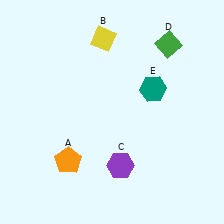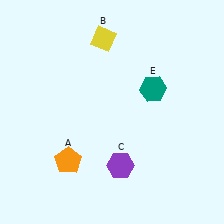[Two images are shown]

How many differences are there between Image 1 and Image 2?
There is 1 difference between the two images.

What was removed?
The green diamond (D) was removed in Image 2.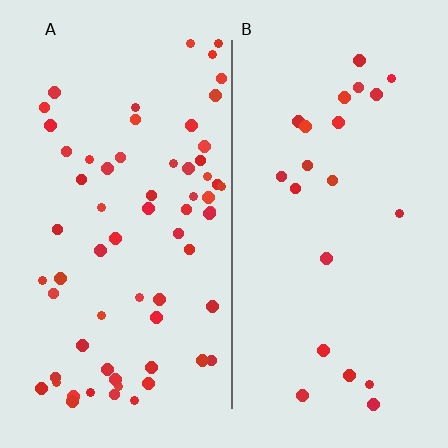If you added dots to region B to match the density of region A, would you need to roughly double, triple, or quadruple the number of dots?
Approximately triple.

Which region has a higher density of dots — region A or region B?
A (the left).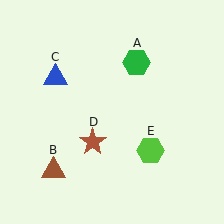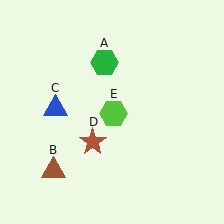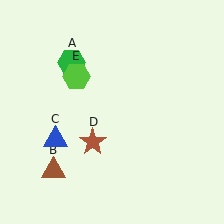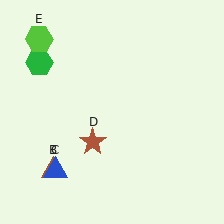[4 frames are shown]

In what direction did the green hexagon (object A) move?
The green hexagon (object A) moved left.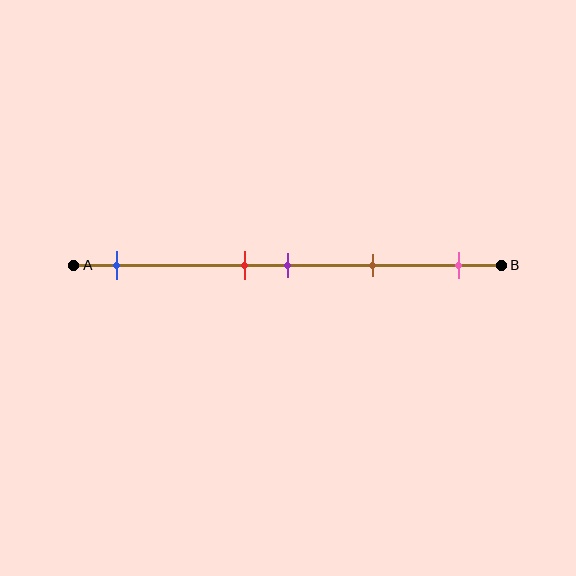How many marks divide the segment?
There are 5 marks dividing the segment.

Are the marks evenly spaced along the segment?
No, the marks are not evenly spaced.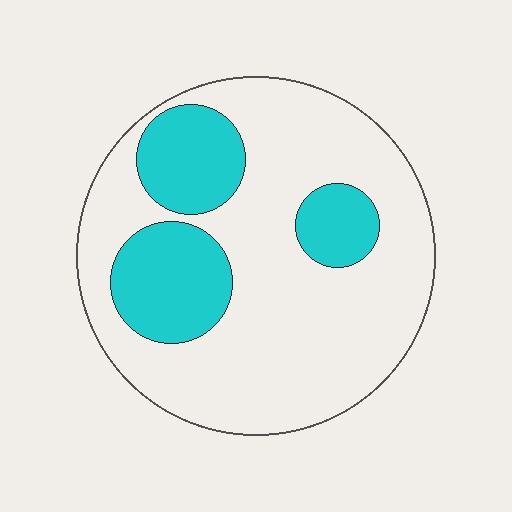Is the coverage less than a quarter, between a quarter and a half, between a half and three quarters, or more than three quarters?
Between a quarter and a half.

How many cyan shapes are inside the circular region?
3.